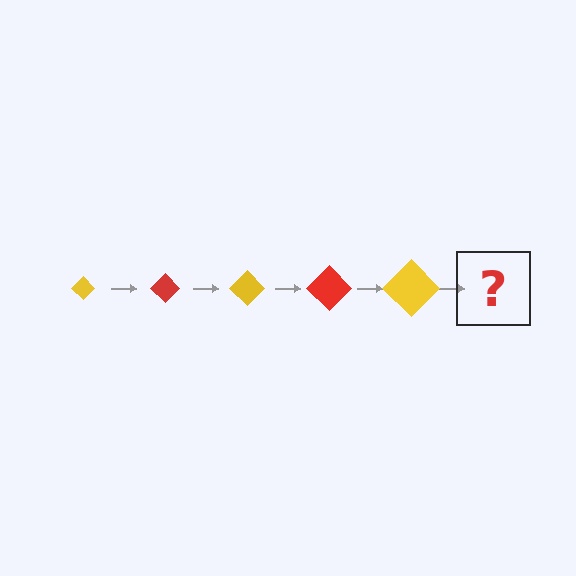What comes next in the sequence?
The next element should be a red diamond, larger than the previous one.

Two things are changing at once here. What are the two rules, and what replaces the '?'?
The two rules are that the diamond grows larger each step and the color cycles through yellow and red. The '?' should be a red diamond, larger than the previous one.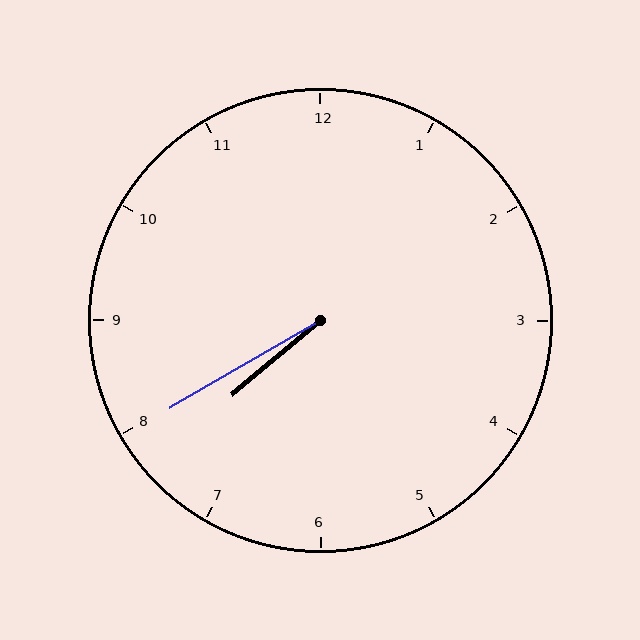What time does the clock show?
7:40.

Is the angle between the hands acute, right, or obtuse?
It is acute.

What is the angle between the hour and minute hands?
Approximately 10 degrees.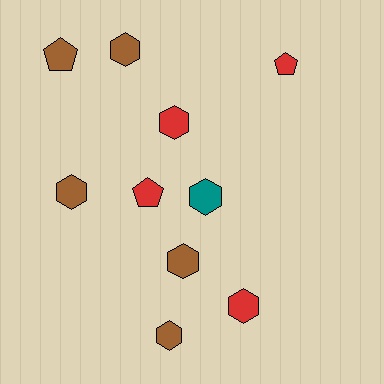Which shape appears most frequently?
Hexagon, with 7 objects.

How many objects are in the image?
There are 10 objects.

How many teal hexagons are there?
There is 1 teal hexagon.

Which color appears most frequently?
Brown, with 5 objects.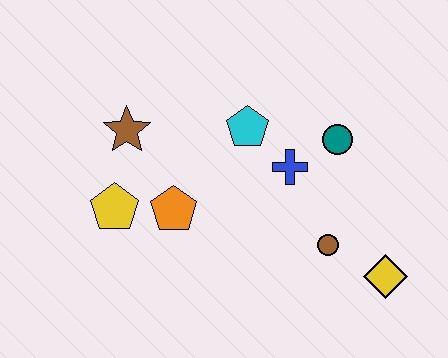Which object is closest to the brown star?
The yellow pentagon is closest to the brown star.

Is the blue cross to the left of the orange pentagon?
No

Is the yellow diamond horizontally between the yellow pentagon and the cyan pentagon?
No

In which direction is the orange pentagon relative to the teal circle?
The orange pentagon is to the left of the teal circle.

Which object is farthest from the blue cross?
The yellow pentagon is farthest from the blue cross.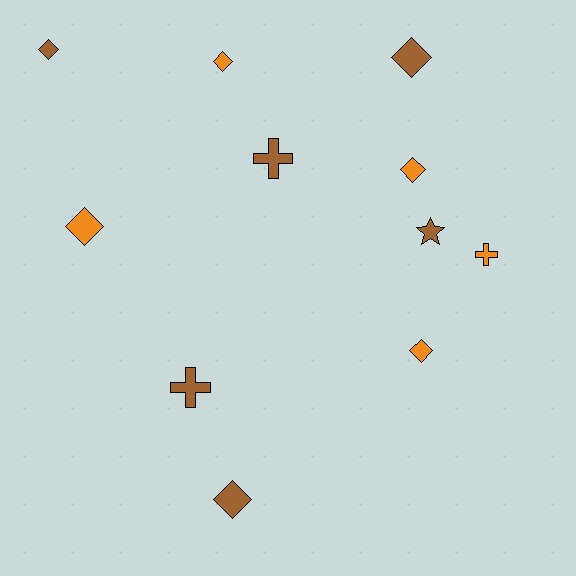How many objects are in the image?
There are 11 objects.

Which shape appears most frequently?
Diamond, with 7 objects.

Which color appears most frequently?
Brown, with 6 objects.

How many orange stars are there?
There are no orange stars.